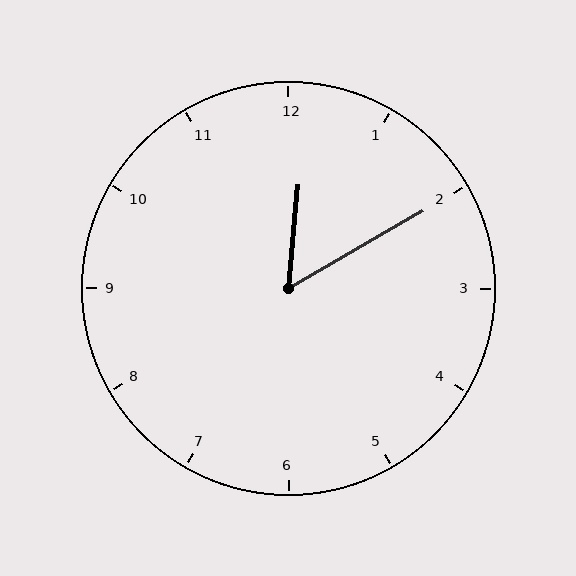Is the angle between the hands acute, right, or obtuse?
It is acute.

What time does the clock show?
12:10.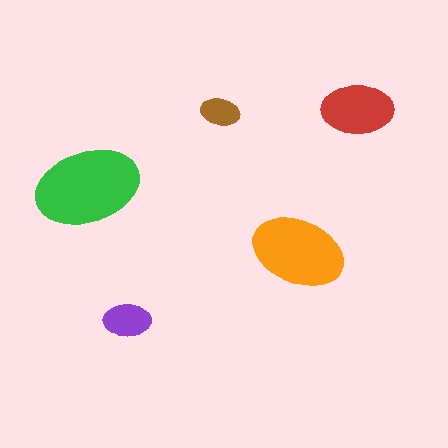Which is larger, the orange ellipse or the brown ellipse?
The orange one.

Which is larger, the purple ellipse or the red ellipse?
The red one.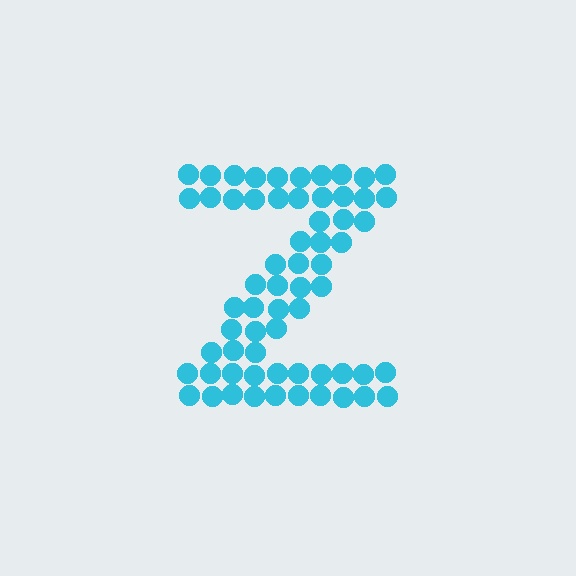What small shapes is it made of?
It is made of small circles.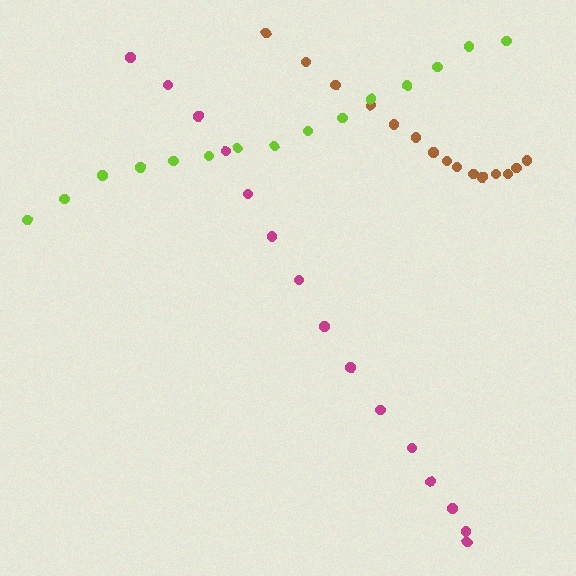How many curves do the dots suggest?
There are 3 distinct paths.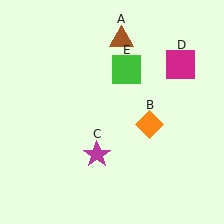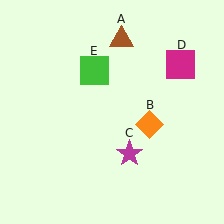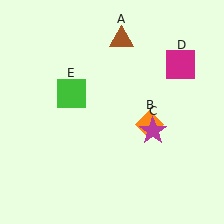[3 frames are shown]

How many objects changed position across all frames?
2 objects changed position: magenta star (object C), green square (object E).